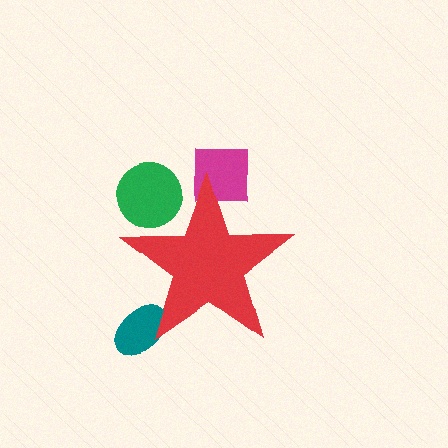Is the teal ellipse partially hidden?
Yes, the teal ellipse is partially hidden behind the red star.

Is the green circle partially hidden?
Yes, the green circle is partially hidden behind the red star.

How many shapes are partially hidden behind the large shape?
3 shapes are partially hidden.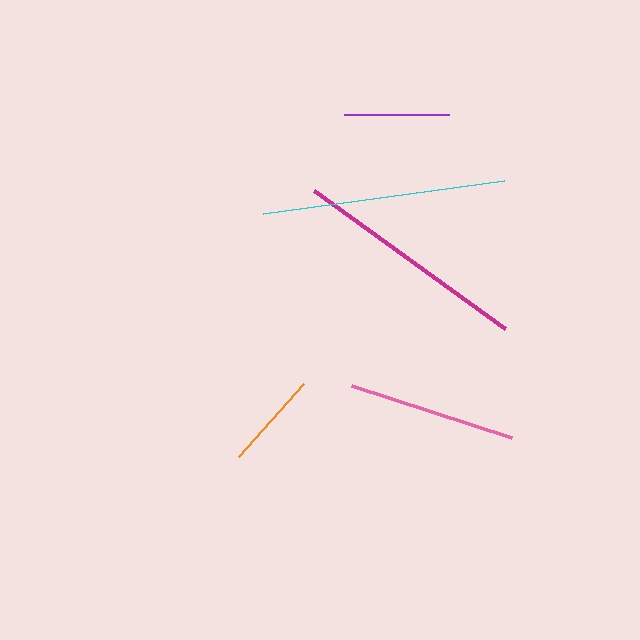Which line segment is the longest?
The cyan line is the longest at approximately 243 pixels.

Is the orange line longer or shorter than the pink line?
The pink line is longer than the orange line.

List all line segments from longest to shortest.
From longest to shortest: cyan, magenta, pink, purple, orange.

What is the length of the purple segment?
The purple segment is approximately 105 pixels long.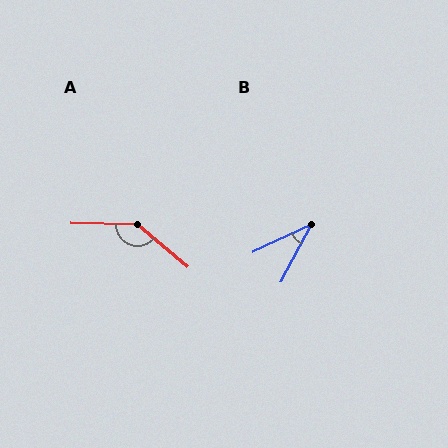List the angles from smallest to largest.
B (37°), A (141°).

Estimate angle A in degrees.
Approximately 141 degrees.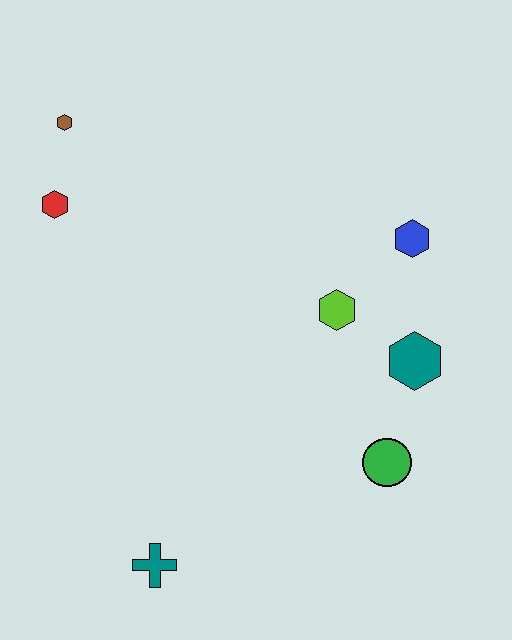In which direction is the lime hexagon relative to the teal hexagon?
The lime hexagon is to the left of the teal hexagon.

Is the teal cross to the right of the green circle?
No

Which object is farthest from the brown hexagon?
The green circle is farthest from the brown hexagon.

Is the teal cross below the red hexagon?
Yes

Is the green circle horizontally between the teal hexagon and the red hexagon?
Yes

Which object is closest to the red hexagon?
The brown hexagon is closest to the red hexagon.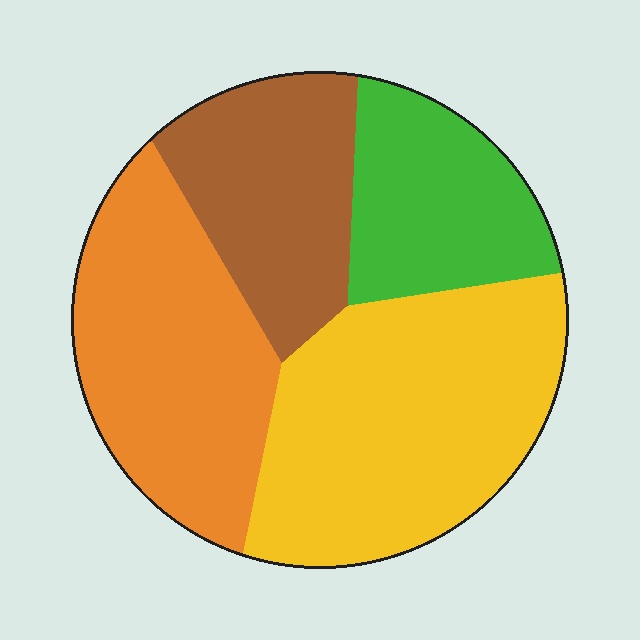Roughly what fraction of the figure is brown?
Brown covers roughly 20% of the figure.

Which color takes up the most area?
Yellow, at roughly 35%.